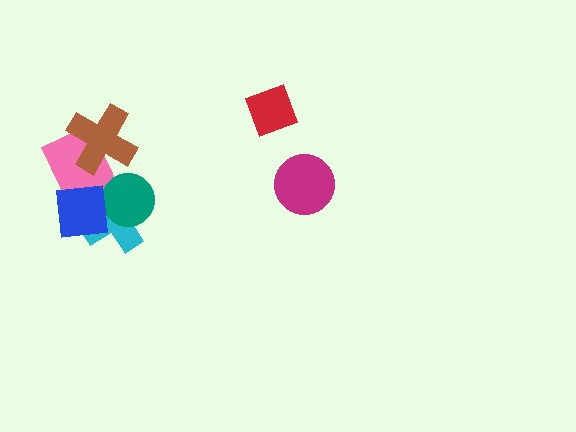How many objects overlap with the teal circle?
3 objects overlap with the teal circle.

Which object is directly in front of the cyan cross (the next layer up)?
The pink rectangle is directly in front of the cyan cross.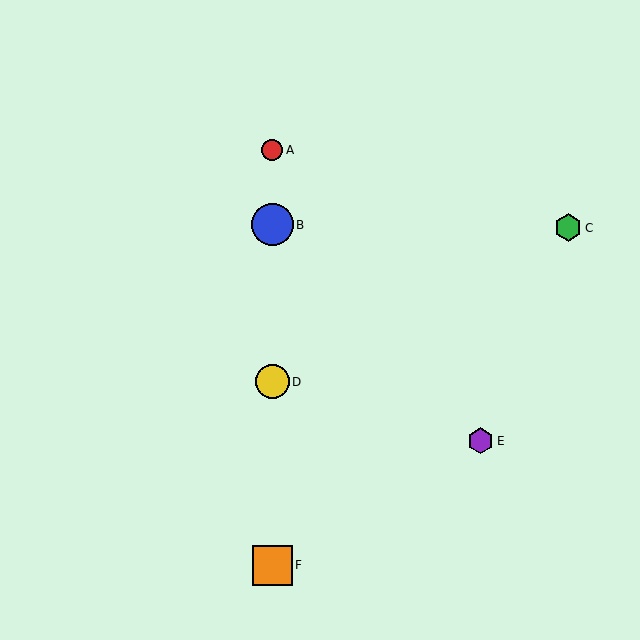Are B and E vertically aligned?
No, B is at x≈272 and E is at x≈481.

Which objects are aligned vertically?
Objects A, B, D, F are aligned vertically.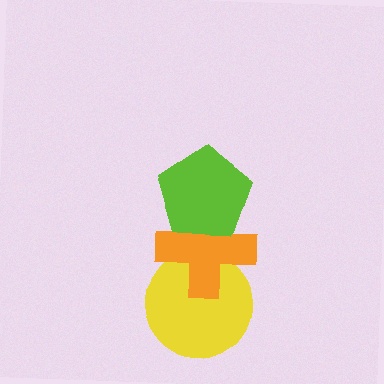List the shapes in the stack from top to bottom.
From top to bottom: the lime pentagon, the orange cross, the yellow circle.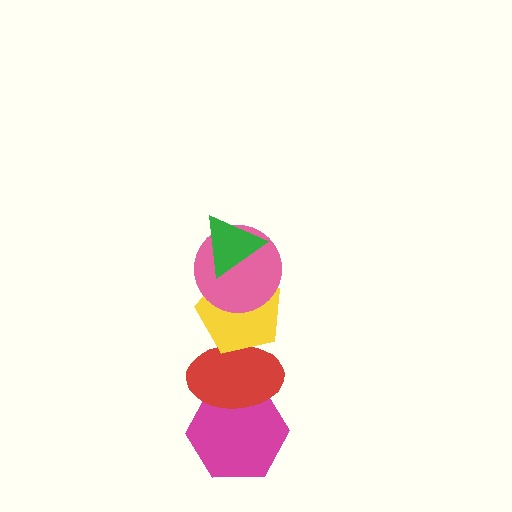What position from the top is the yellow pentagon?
The yellow pentagon is 3rd from the top.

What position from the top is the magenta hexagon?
The magenta hexagon is 5th from the top.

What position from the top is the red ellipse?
The red ellipse is 4th from the top.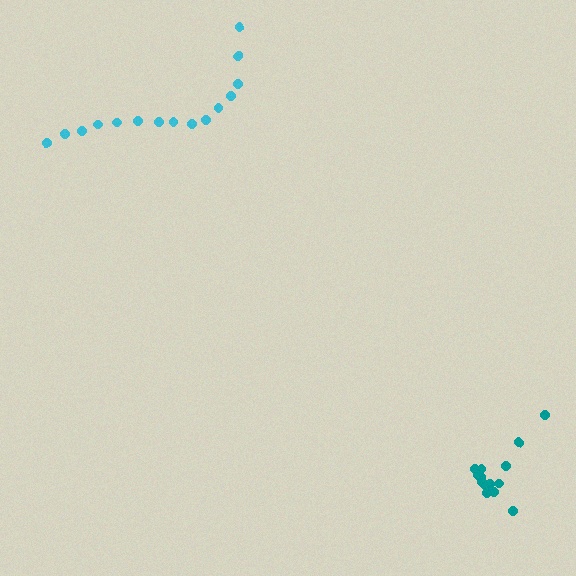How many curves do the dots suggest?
There are 2 distinct paths.